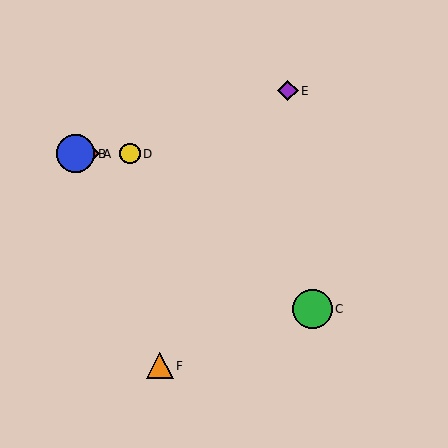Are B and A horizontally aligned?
Yes, both are at y≈154.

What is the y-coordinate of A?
Object A is at y≈154.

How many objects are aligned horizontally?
3 objects (A, B, D) are aligned horizontally.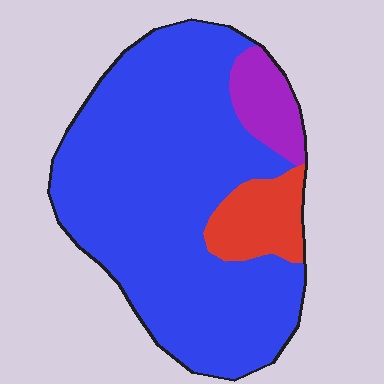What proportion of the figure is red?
Red covers around 10% of the figure.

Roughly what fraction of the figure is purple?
Purple takes up less than a sixth of the figure.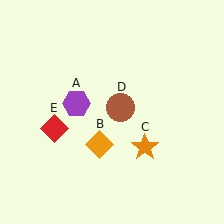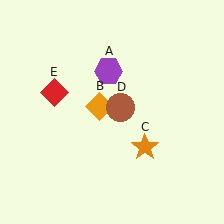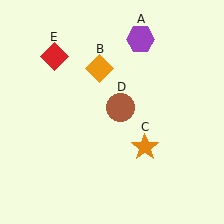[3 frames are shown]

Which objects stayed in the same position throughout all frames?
Orange star (object C) and brown circle (object D) remained stationary.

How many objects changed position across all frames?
3 objects changed position: purple hexagon (object A), orange diamond (object B), red diamond (object E).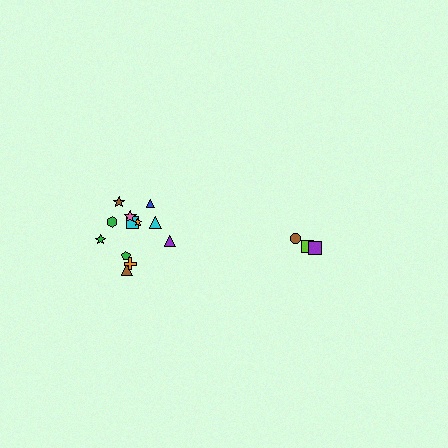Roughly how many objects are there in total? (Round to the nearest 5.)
Roughly 15 objects in total.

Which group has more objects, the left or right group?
The left group.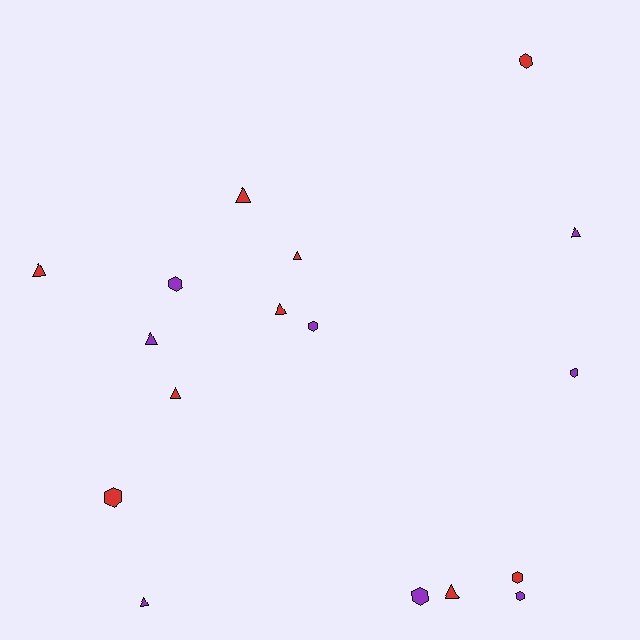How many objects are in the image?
There are 17 objects.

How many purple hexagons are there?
There are 5 purple hexagons.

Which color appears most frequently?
Red, with 9 objects.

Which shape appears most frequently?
Triangle, with 9 objects.